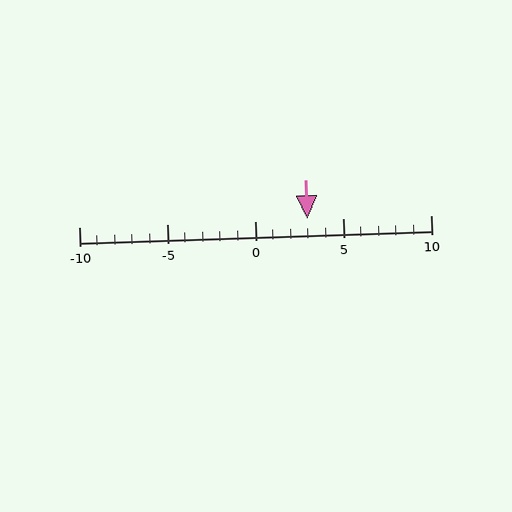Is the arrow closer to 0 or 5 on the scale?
The arrow is closer to 5.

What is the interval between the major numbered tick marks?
The major tick marks are spaced 5 units apart.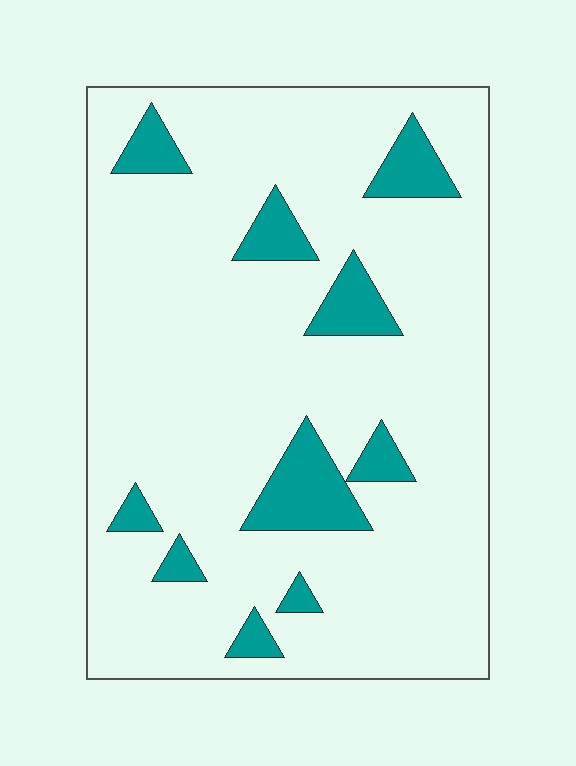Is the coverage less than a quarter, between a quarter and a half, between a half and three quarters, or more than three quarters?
Less than a quarter.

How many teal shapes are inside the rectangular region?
10.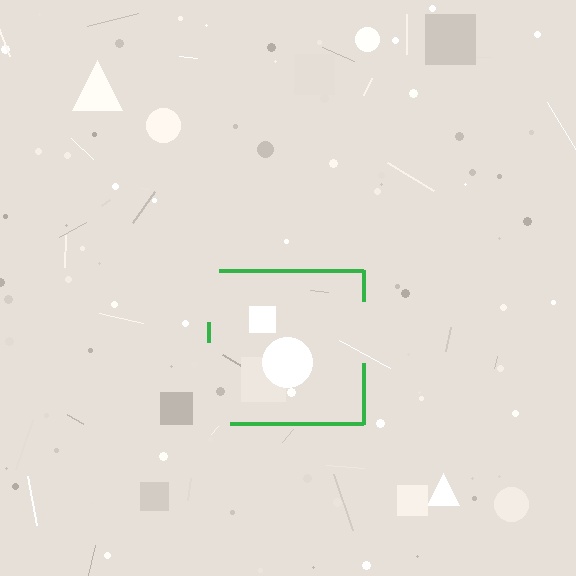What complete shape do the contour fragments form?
The contour fragments form a square.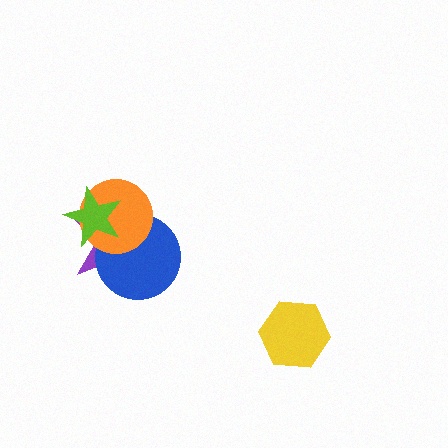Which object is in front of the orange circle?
The lime star is in front of the orange circle.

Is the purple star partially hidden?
Yes, it is partially covered by another shape.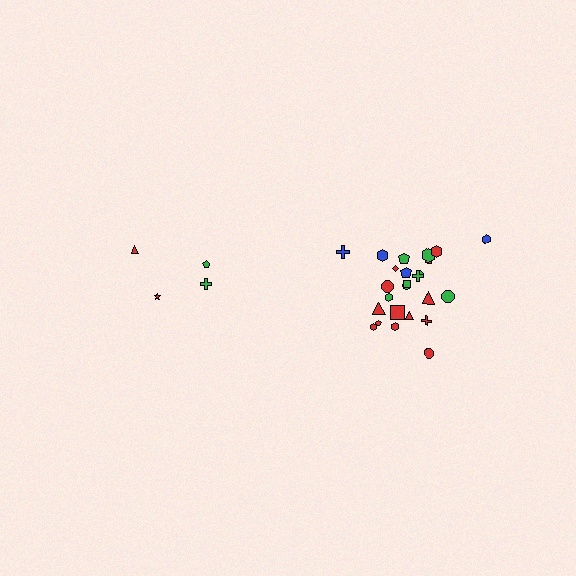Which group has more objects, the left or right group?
The right group.